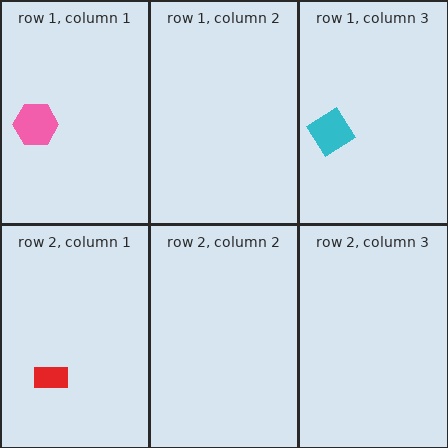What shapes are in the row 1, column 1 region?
The pink hexagon.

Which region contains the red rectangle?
The row 2, column 1 region.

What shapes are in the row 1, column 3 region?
The cyan diamond.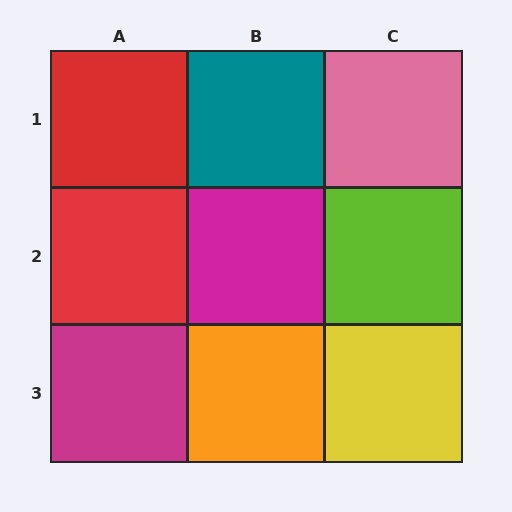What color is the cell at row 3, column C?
Yellow.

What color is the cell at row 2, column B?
Magenta.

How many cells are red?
2 cells are red.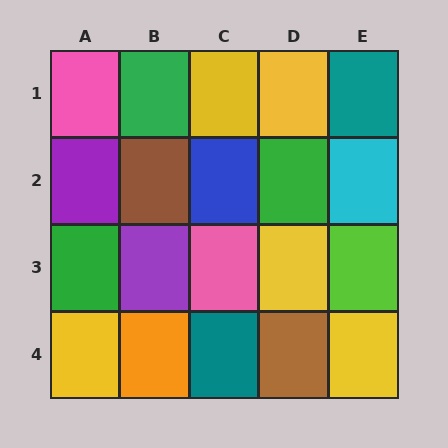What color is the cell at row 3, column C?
Pink.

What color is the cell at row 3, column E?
Lime.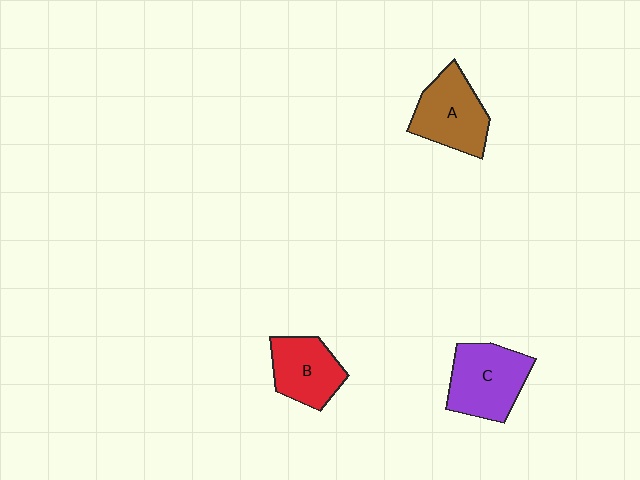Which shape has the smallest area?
Shape B (red).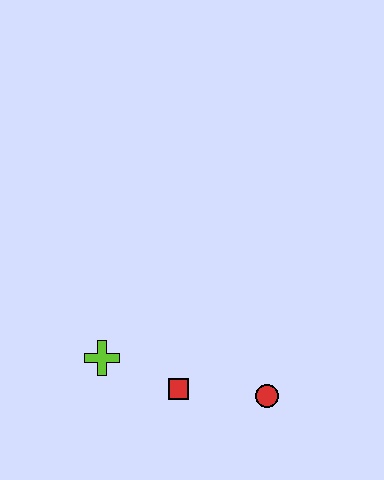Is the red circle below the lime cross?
Yes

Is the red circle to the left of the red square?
No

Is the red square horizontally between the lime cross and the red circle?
Yes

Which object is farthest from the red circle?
The lime cross is farthest from the red circle.